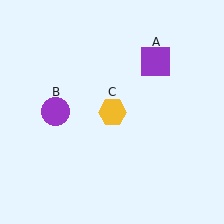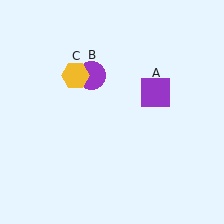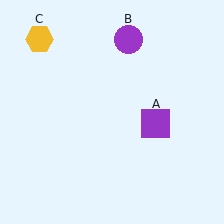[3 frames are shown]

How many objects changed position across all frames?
3 objects changed position: purple square (object A), purple circle (object B), yellow hexagon (object C).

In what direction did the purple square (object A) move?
The purple square (object A) moved down.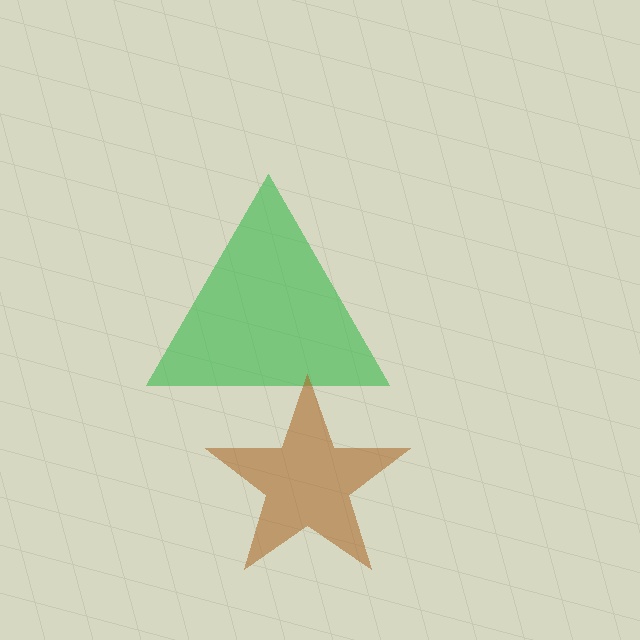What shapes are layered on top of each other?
The layered shapes are: a green triangle, a brown star.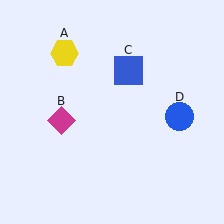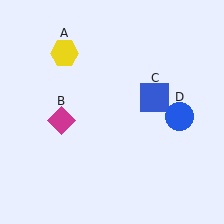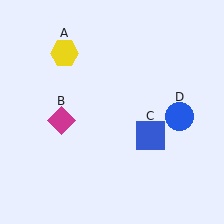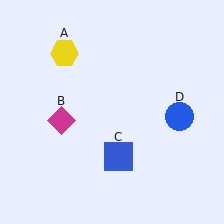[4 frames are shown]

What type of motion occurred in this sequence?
The blue square (object C) rotated clockwise around the center of the scene.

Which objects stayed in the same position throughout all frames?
Yellow hexagon (object A) and magenta diamond (object B) and blue circle (object D) remained stationary.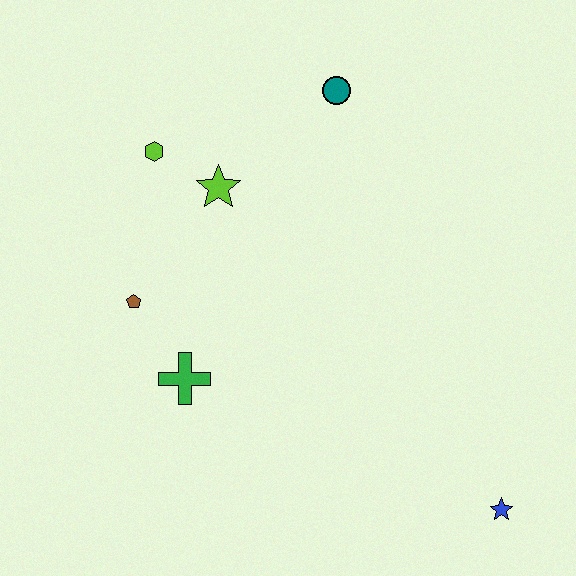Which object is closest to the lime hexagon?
The lime star is closest to the lime hexagon.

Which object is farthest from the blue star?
The lime hexagon is farthest from the blue star.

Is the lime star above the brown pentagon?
Yes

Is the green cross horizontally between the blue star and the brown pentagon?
Yes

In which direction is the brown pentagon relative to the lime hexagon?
The brown pentagon is below the lime hexagon.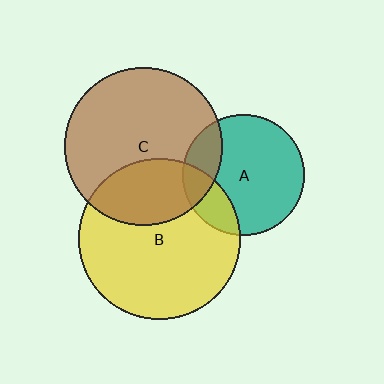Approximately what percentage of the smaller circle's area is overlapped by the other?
Approximately 20%.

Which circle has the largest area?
Circle B (yellow).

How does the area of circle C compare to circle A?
Approximately 1.7 times.